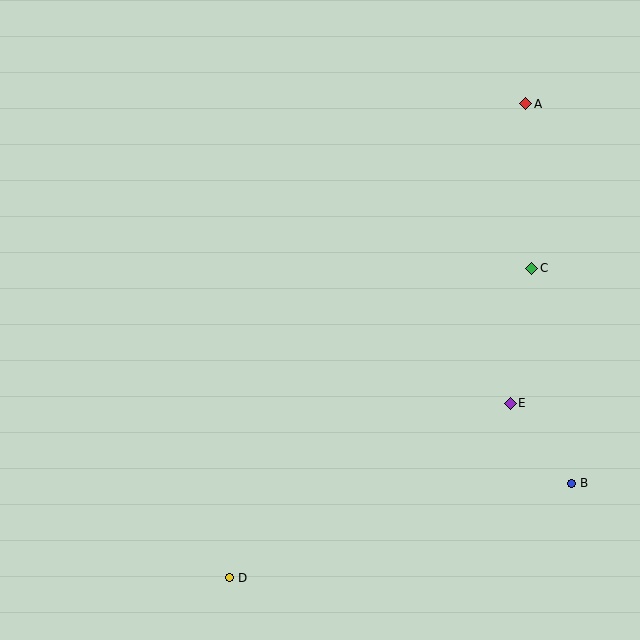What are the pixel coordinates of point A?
Point A is at (526, 104).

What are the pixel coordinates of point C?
Point C is at (532, 268).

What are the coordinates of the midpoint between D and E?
The midpoint between D and E is at (370, 490).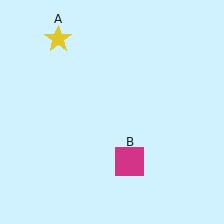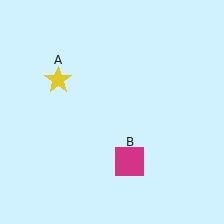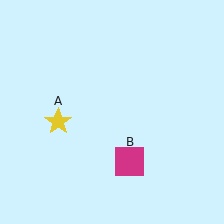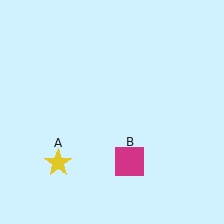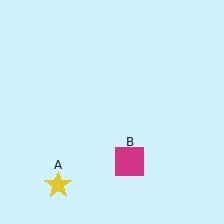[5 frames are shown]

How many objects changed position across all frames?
1 object changed position: yellow star (object A).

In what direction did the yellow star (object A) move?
The yellow star (object A) moved down.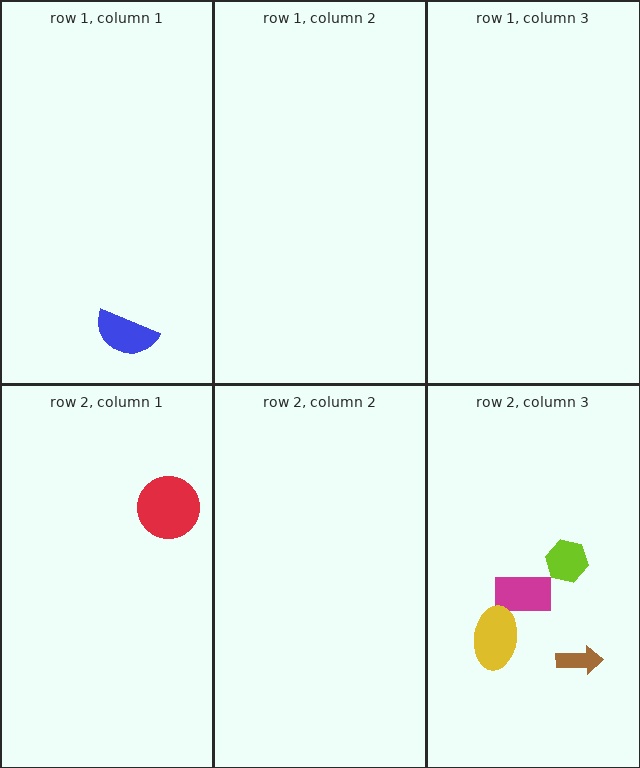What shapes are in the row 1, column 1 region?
The blue semicircle.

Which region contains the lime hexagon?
The row 2, column 3 region.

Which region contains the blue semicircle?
The row 1, column 1 region.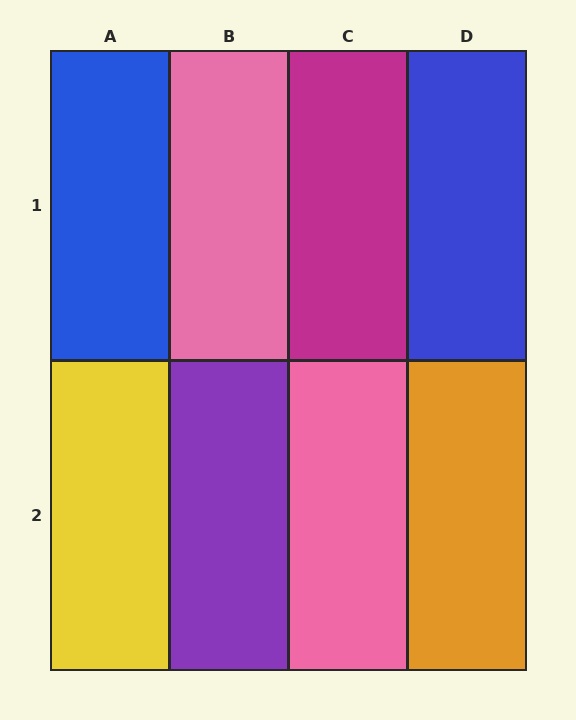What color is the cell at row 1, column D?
Blue.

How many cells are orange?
1 cell is orange.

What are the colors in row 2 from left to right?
Yellow, purple, pink, orange.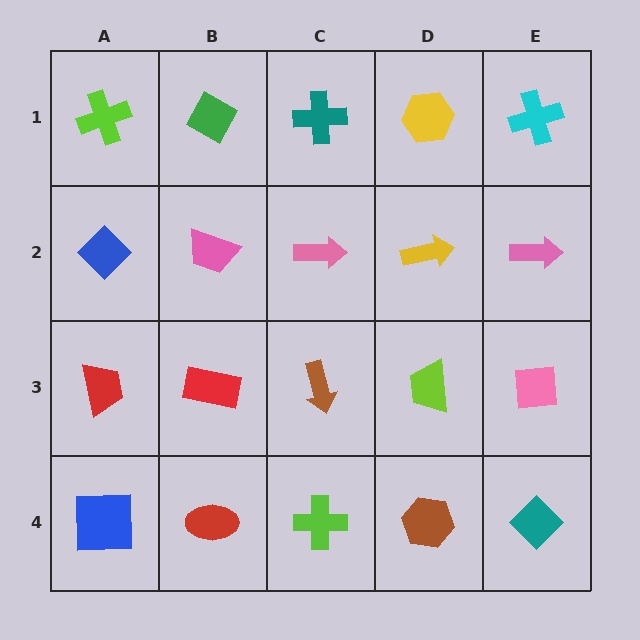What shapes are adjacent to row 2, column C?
A teal cross (row 1, column C), a brown arrow (row 3, column C), a pink trapezoid (row 2, column B), a yellow arrow (row 2, column D).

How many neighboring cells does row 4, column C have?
3.